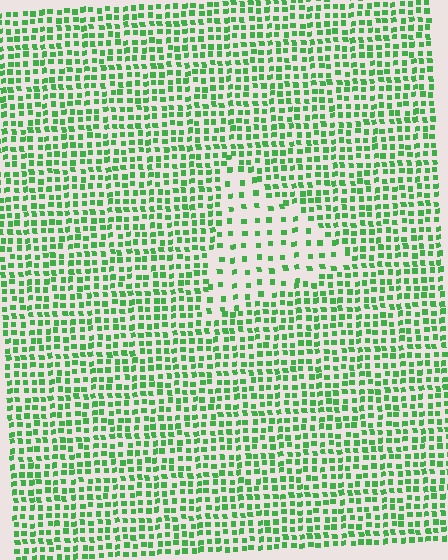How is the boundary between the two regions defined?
The boundary is defined by a change in element density (approximately 2.3x ratio). All elements are the same color, size, and shape.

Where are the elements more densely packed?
The elements are more densely packed outside the triangle boundary.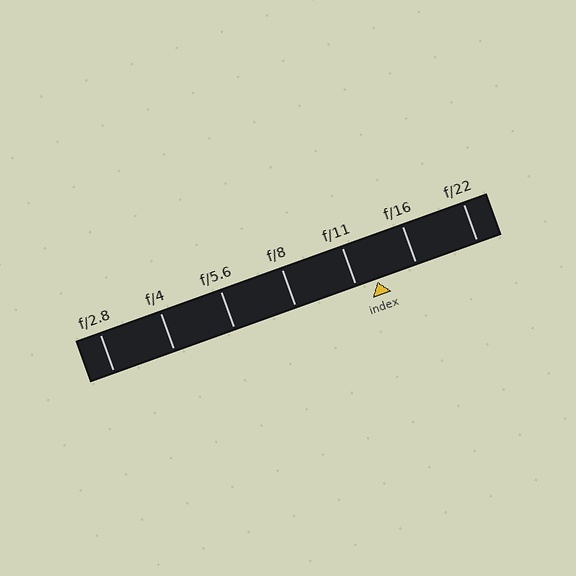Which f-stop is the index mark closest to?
The index mark is closest to f/11.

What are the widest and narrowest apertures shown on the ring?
The widest aperture shown is f/2.8 and the narrowest is f/22.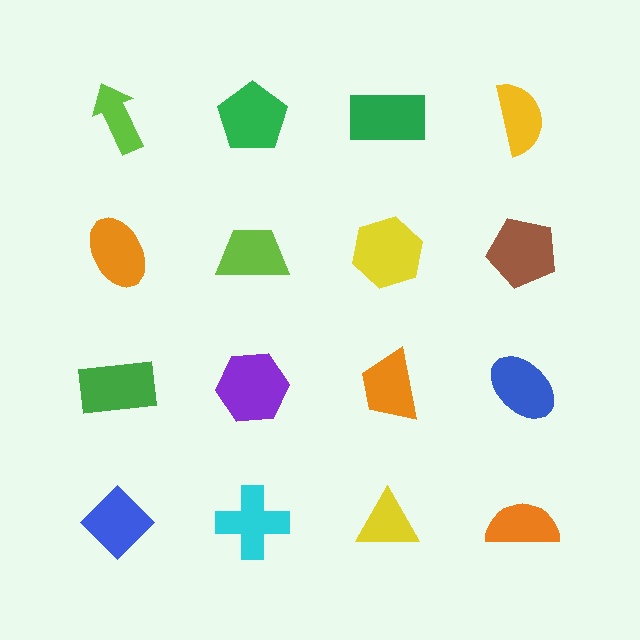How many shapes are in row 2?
4 shapes.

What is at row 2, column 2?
A lime trapezoid.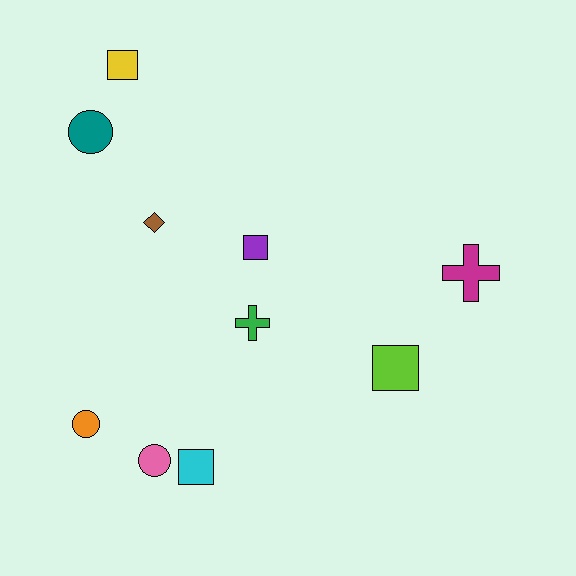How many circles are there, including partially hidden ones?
There are 3 circles.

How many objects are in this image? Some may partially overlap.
There are 10 objects.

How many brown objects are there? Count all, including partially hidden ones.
There is 1 brown object.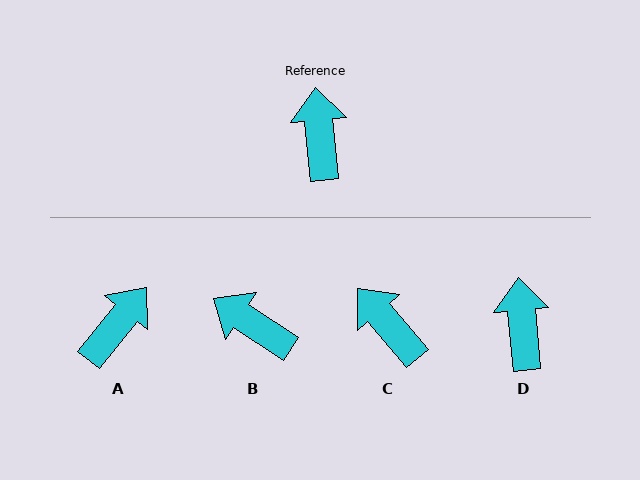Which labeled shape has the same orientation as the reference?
D.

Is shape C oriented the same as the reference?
No, it is off by about 35 degrees.